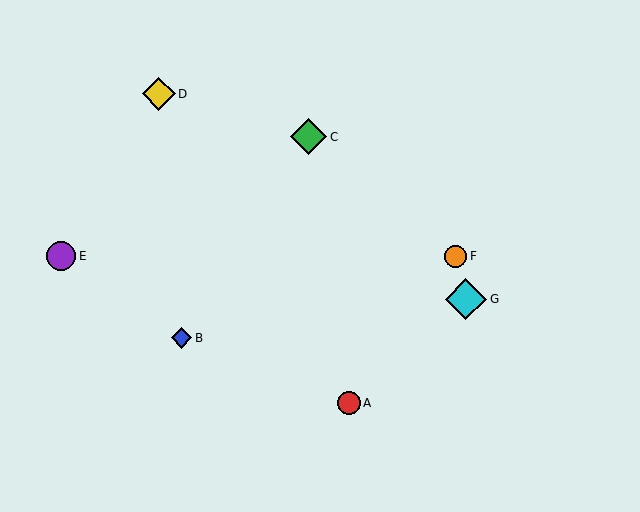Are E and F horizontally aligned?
Yes, both are at y≈256.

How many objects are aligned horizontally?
2 objects (E, F) are aligned horizontally.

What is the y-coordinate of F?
Object F is at y≈256.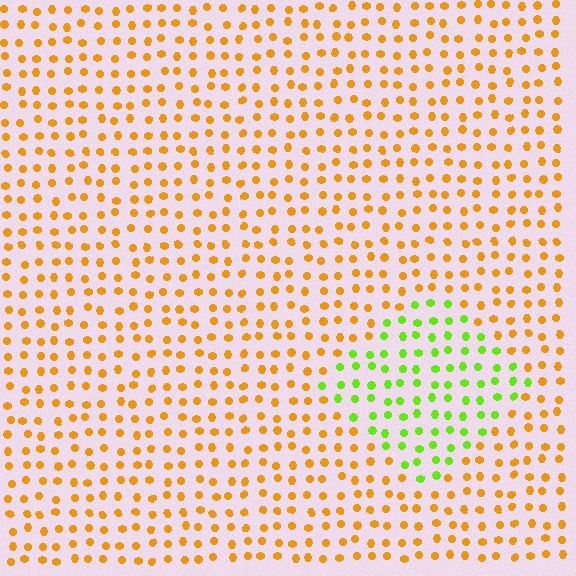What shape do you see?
I see a diamond.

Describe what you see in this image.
The image is filled with small orange elements in a uniform arrangement. A diamond-shaped region is visible where the elements are tinted to a slightly different hue, forming a subtle color boundary.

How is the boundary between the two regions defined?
The boundary is defined purely by a slight shift in hue (about 62 degrees). Spacing, size, and orientation are identical on both sides.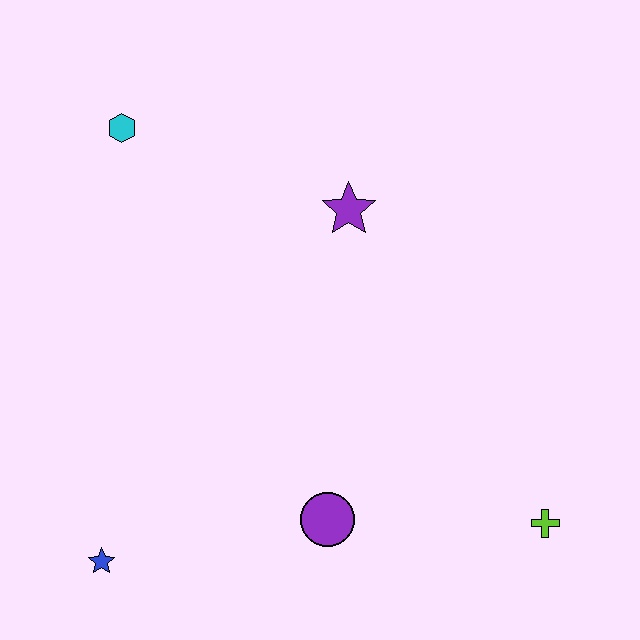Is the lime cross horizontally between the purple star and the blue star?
No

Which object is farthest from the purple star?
The blue star is farthest from the purple star.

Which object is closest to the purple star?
The cyan hexagon is closest to the purple star.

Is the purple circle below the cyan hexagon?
Yes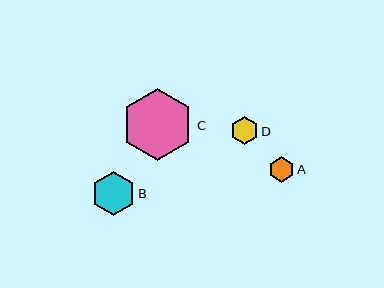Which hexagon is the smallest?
Hexagon A is the smallest with a size of approximately 25 pixels.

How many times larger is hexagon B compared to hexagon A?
Hexagon B is approximately 1.8 times the size of hexagon A.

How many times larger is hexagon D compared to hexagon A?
Hexagon D is approximately 1.1 times the size of hexagon A.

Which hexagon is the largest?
Hexagon C is the largest with a size of approximately 72 pixels.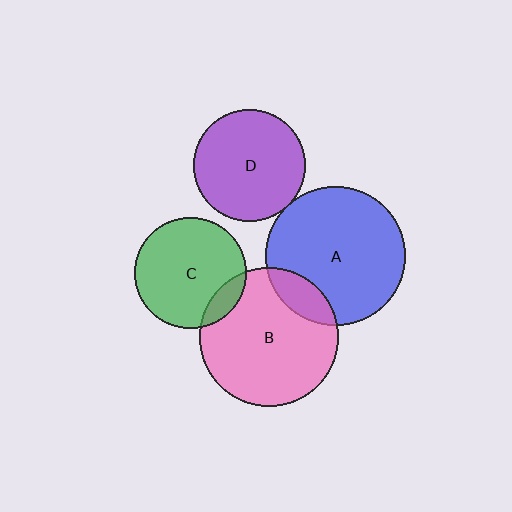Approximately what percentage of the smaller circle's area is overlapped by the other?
Approximately 15%.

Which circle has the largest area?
Circle A (blue).